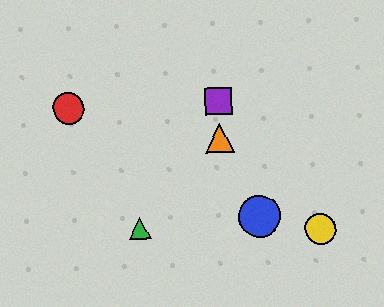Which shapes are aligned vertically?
The purple square, the orange triangle are aligned vertically.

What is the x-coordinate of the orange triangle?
The orange triangle is at x≈220.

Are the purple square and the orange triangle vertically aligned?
Yes, both are at x≈219.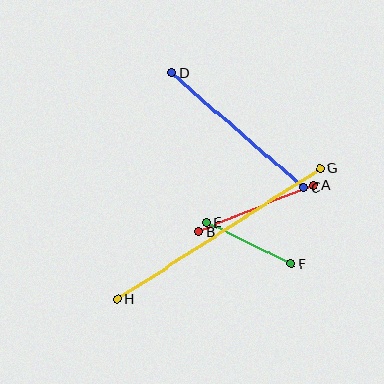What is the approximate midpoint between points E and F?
The midpoint is at approximately (249, 243) pixels.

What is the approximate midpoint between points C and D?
The midpoint is at approximately (238, 130) pixels.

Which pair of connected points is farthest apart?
Points G and H are farthest apart.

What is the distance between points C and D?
The distance is approximately 175 pixels.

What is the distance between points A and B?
The distance is approximately 124 pixels.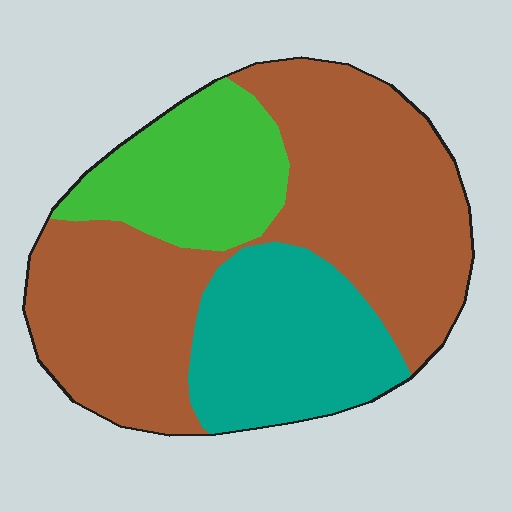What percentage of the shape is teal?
Teal takes up less than a quarter of the shape.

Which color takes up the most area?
Brown, at roughly 55%.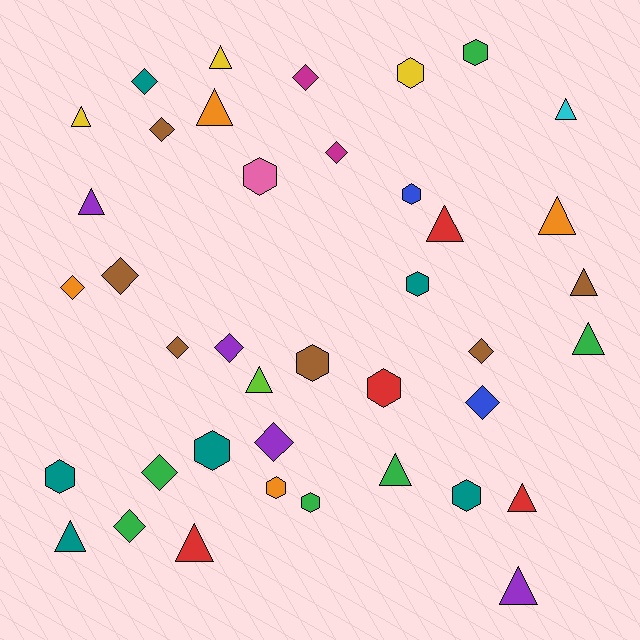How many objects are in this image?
There are 40 objects.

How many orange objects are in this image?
There are 4 orange objects.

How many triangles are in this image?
There are 15 triangles.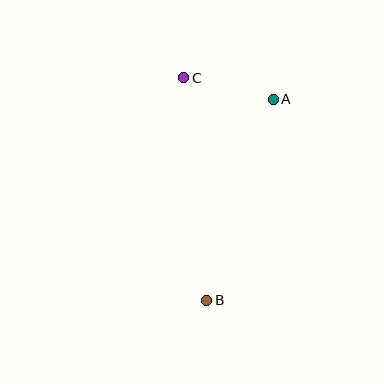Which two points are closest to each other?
Points A and C are closest to each other.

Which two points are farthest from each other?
Points B and C are farthest from each other.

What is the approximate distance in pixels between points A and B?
The distance between A and B is approximately 212 pixels.